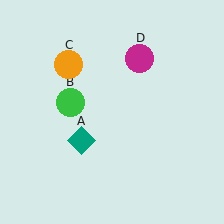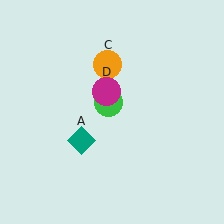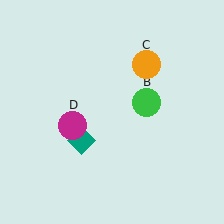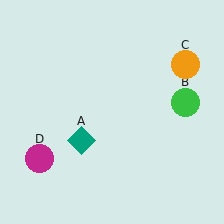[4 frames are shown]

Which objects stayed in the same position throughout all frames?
Teal diamond (object A) remained stationary.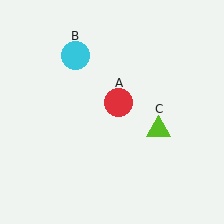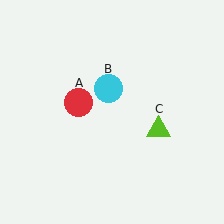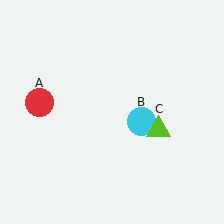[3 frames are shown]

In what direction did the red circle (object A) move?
The red circle (object A) moved left.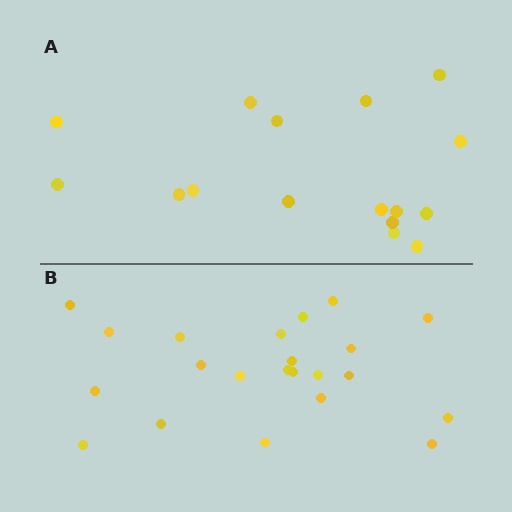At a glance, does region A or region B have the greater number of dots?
Region B (the bottom region) has more dots.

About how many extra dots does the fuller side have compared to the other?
Region B has about 6 more dots than region A.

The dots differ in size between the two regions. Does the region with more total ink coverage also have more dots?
No. Region A has more total ink coverage because its dots are larger, but region B actually contains more individual dots. Total area can be misleading — the number of items is what matters here.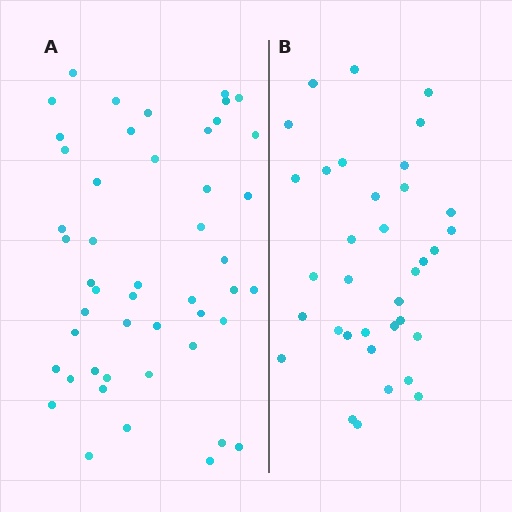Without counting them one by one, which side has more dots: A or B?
Region A (the left region) has more dots.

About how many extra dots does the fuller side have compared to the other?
Region A has approximately 15 more dots than region B.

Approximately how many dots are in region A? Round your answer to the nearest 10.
About 50 dots. (The exact count is 48, which rounds to 50.)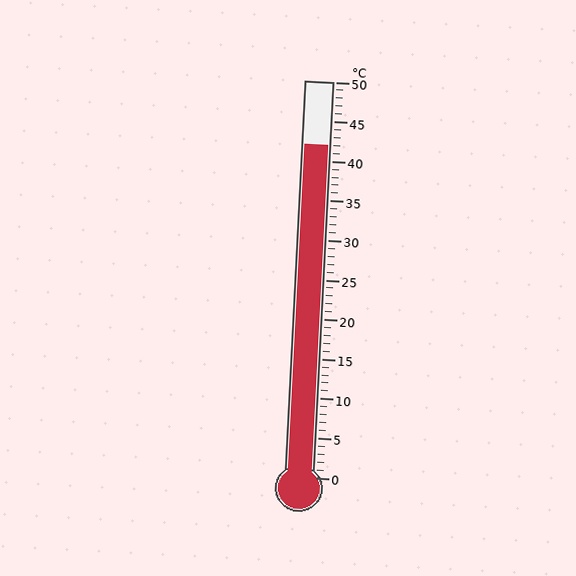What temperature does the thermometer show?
The thermometer shows approximately 42°C.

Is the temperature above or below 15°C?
The temperature is above 15°C.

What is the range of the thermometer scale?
The thermometer scale ranges from 0°C to 50°C.